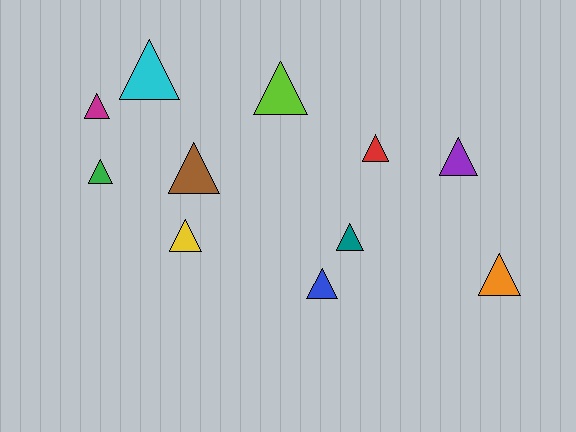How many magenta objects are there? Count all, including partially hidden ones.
There is 1 magenta object.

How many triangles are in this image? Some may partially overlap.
There are 11 triangles.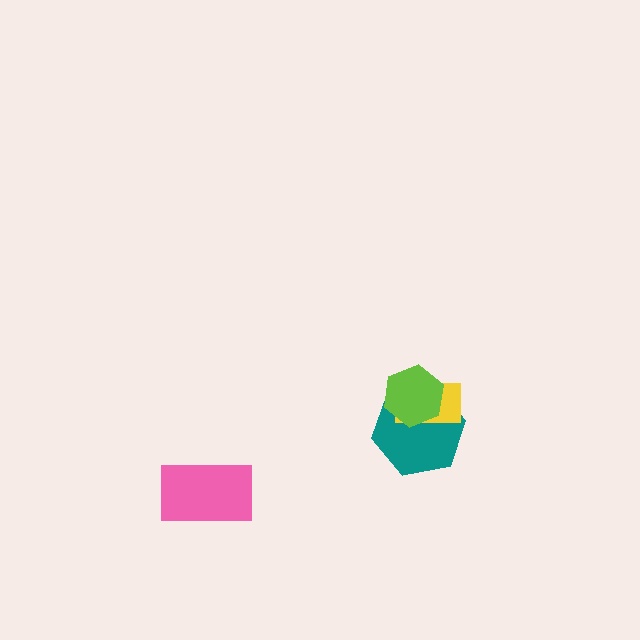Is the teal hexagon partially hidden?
Yes, it is partially covered by another shape.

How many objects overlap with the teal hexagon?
2 objects overlap with the teal hexagon.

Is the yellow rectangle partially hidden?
Yes, it is partially covered by another shape.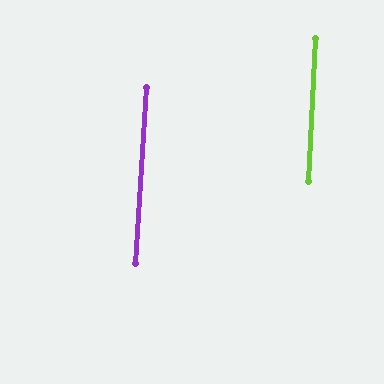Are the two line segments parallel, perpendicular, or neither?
Parallel — their directions differ by only 1.0°.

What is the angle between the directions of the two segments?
Approximately 1 degree.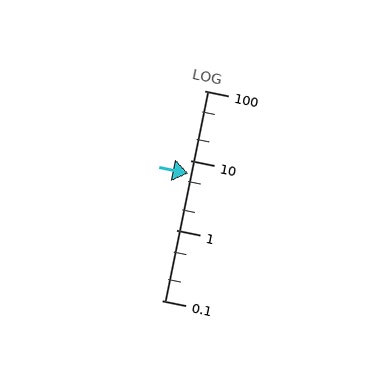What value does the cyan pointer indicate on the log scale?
The pointer indicates approximately 6.6.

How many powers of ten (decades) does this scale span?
The scale spans 3 decades, from 0.1 to 100.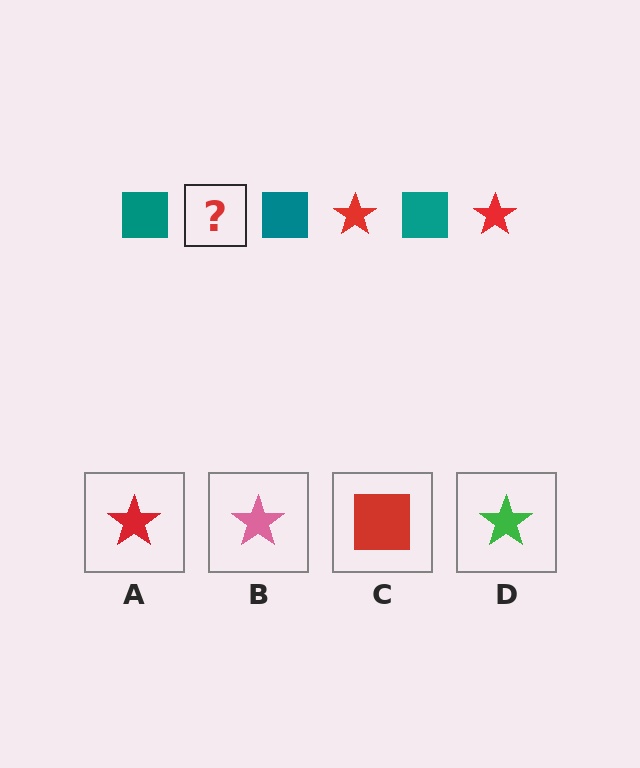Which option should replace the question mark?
Option A.